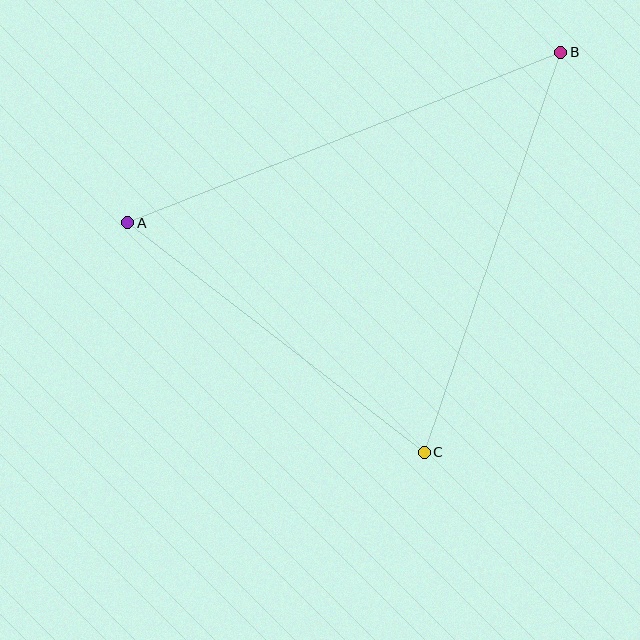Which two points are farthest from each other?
Points A and B are farthest from each other.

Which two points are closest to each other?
Points A and C are closest to each other.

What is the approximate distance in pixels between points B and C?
The distance between B and C is approximately 423 pixels.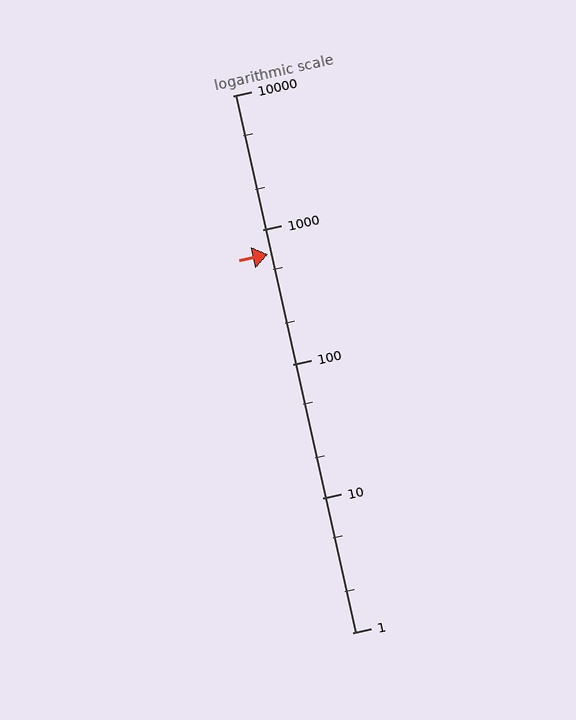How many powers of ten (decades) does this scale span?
The scale spans 4 decades, from 1 to 10000.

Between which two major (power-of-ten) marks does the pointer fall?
The pointer is between 100 and 1000.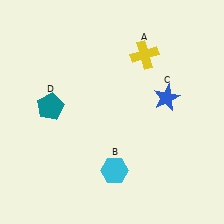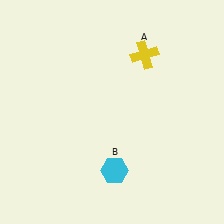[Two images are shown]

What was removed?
The teal pentagon (D), the blue star (C) were removed in Image 2.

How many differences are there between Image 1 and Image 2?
There are 2 differences between the two images.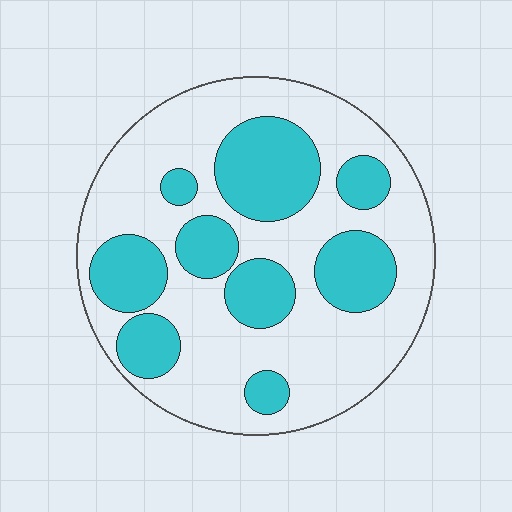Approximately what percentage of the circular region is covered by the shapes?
Approximately 35%.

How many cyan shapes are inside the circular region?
9.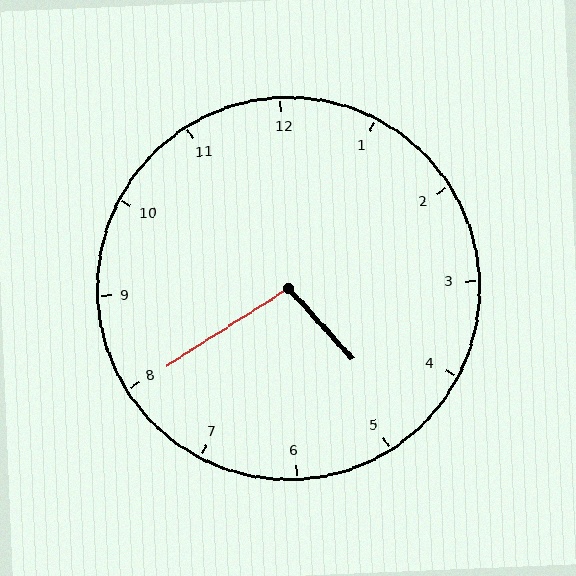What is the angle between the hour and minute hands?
Approximately 100 degrees.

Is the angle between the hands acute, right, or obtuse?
It is obtuse.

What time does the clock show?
4:40.